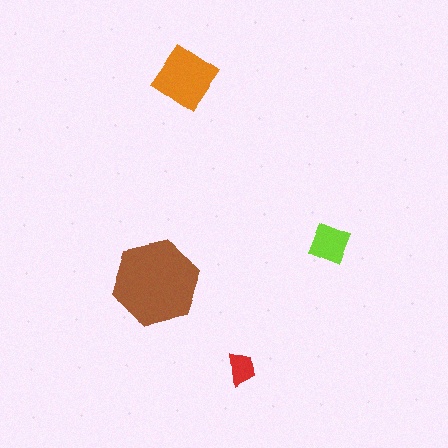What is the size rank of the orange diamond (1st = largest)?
2nd.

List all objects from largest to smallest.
The brown hexagon, the orange diamond, the lime diamond, the red trapezoid.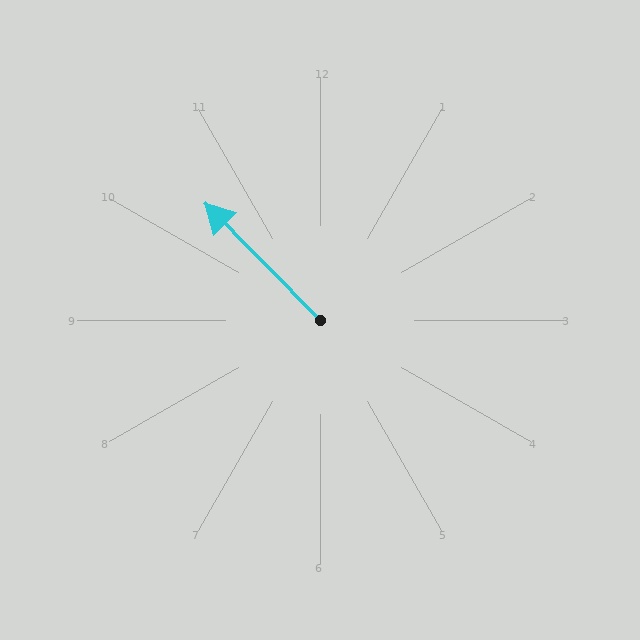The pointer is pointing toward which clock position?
Roughly 11 o'clock.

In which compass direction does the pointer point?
Northwest.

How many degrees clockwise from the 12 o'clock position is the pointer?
Approximately 315 degrees.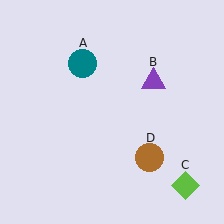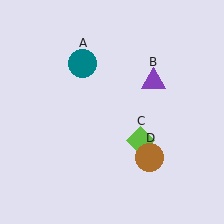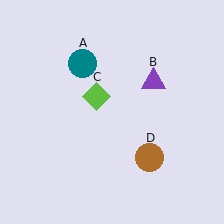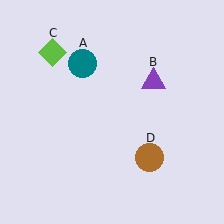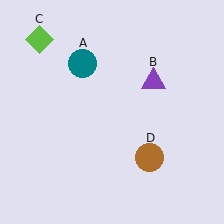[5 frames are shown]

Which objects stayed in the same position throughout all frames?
Teal circle (object A) and purple triangle (object B) and brown circle (object D) remained stationary.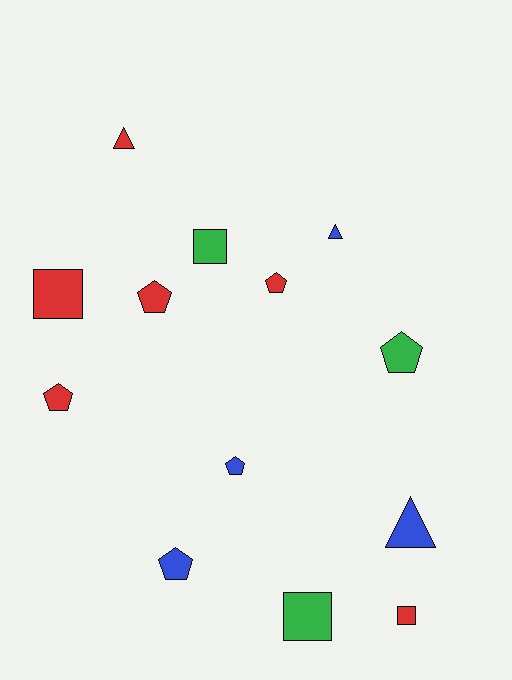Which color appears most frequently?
Red, with 6 objects.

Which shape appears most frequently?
Pentagon, with 6 objects.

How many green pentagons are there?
There is 1 green pentagon.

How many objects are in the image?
There are 13 objects.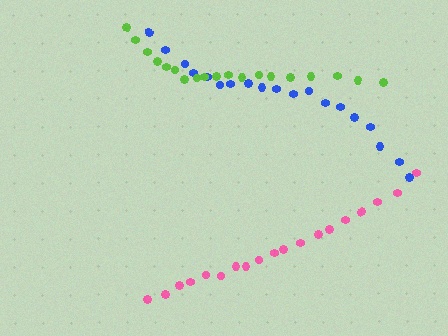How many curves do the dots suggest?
There are 3 distinct paths.